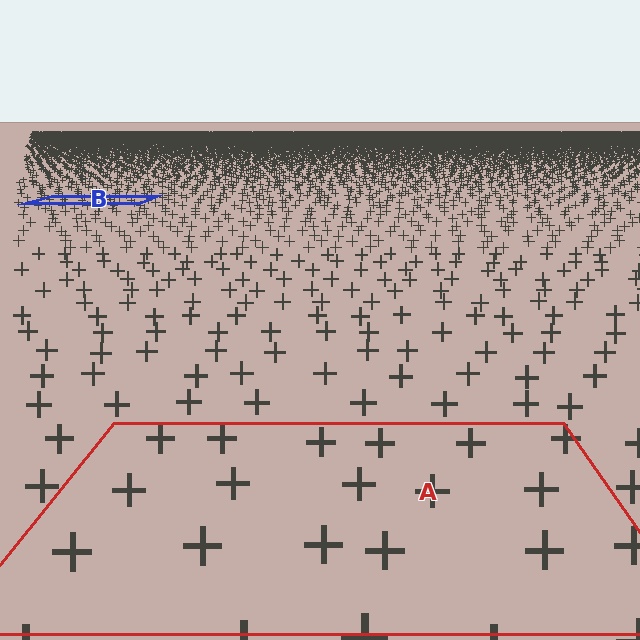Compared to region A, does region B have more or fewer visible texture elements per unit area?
Region B has more texture elements per unit area — they are packed more densely because it is farther away.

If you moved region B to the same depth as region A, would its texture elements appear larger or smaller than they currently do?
They would appear larger. At a closer depth, the same texture elements are projected at a bigger on-screen size.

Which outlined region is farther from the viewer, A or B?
Region B is farther from the viewer — the texture elements inside it appear smaller and more densely packed.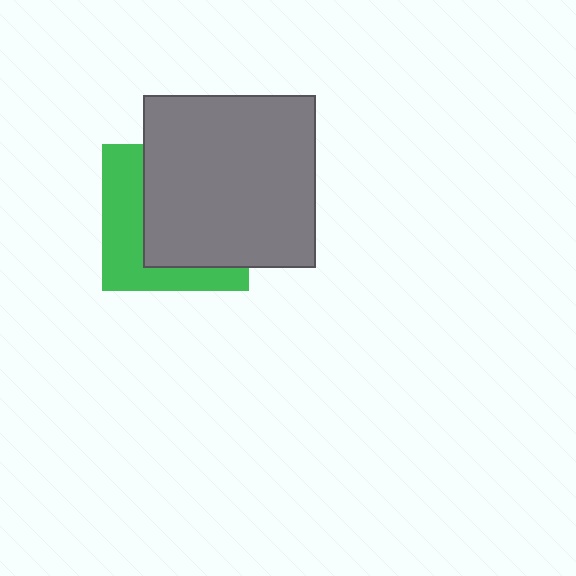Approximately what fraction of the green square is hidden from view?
Roughly 60% of the green square is hidden behind the gray square.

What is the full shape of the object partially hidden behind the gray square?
The partially hidden object is a green square.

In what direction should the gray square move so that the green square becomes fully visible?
The gray square should move right. That is the shortest direction to clear the overlap and leave the green square fully visible.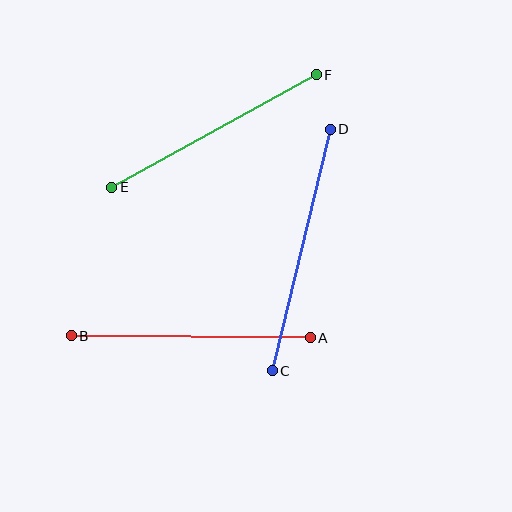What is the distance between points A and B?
The distance is approximately 239 pixels.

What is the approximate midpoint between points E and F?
The midpoint is at approximately (214, 131) pixels.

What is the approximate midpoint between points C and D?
The midpoint is at approximately (301, 250) pixels.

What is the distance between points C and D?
The distance is approximately 248 pixels.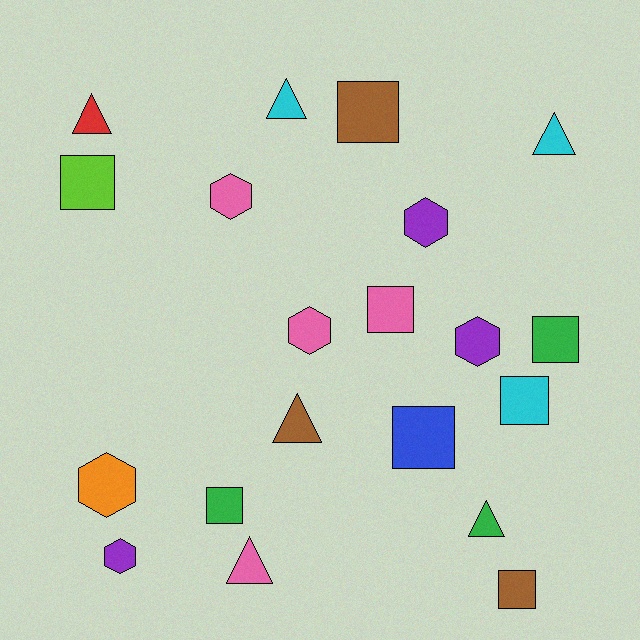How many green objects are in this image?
There are 3 green objects.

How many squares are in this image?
There are 8 squares.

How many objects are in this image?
There are 20 objects.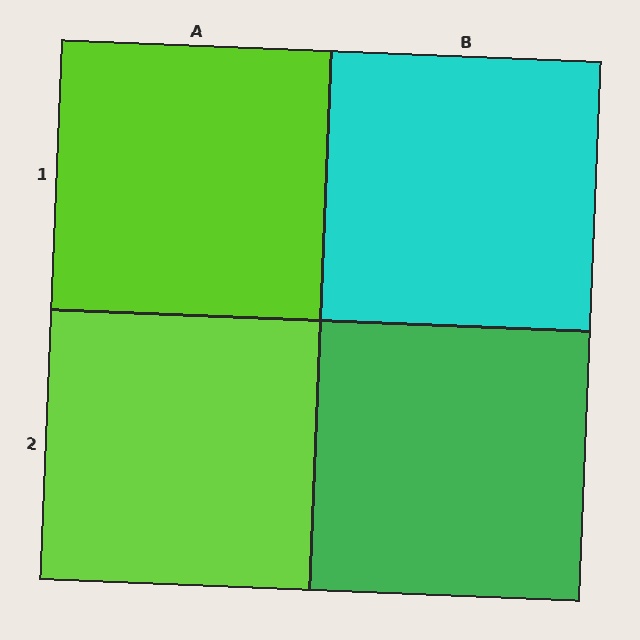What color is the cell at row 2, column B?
Green.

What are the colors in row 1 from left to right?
Lime, cyan.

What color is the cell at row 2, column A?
Lime.